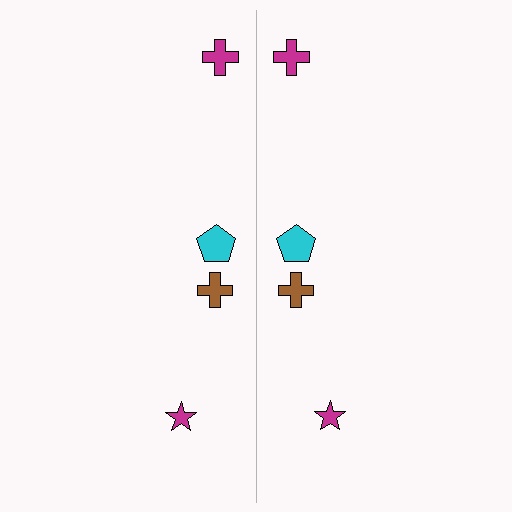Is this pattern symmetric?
Yes, this pattern has bilateral (reflection) symmetry.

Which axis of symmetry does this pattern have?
The pattern has a vertical axis of symmetry running through the center of the image.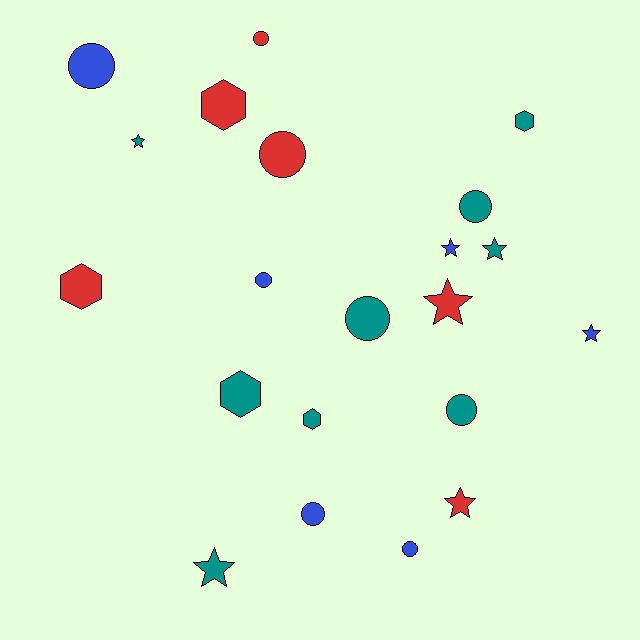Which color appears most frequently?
Teal, with 9 objects.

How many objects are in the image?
There are 21 objects.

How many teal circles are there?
There are 3 teal circles.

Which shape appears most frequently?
Circle, with 9 objects.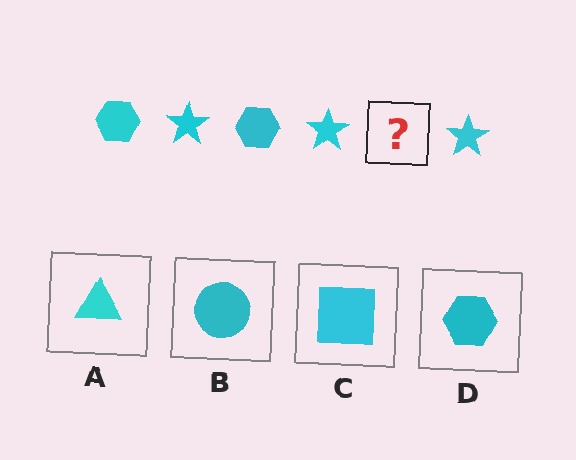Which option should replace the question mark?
Option D.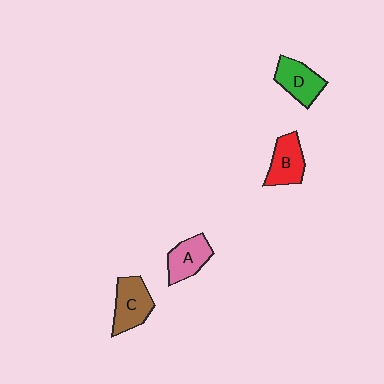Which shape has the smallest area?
Shape A (pink).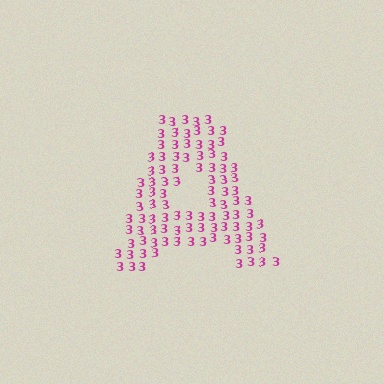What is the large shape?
The large shape is the letter A.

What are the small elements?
The small elements are digit 3's.